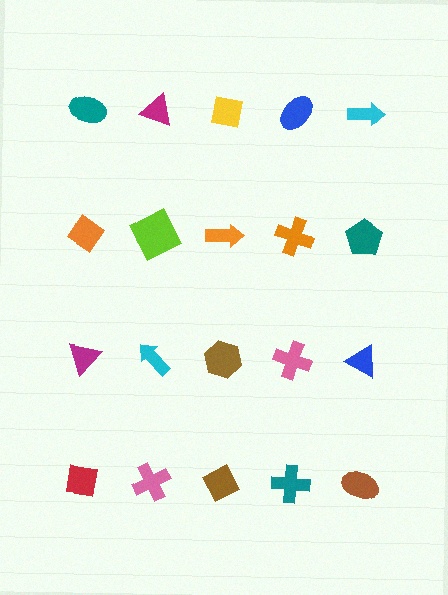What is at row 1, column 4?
A blue ellipse.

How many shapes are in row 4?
5 shapes.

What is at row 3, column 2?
A cyan arrow.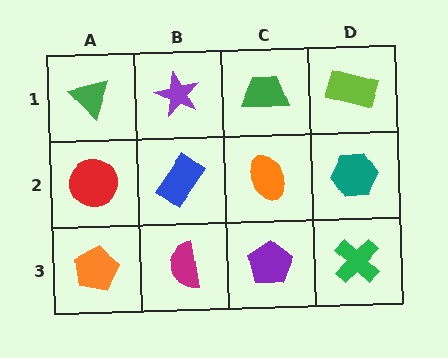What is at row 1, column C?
A green trapezoid.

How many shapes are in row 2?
4 shapes.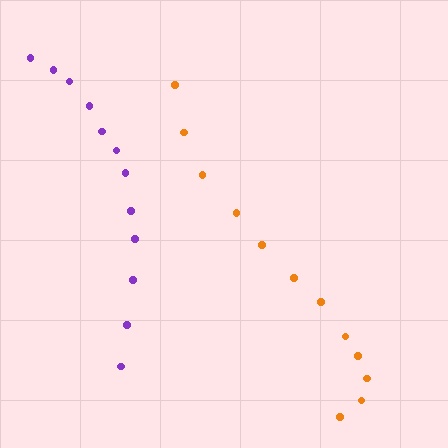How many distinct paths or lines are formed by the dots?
There are 2 distinct paths.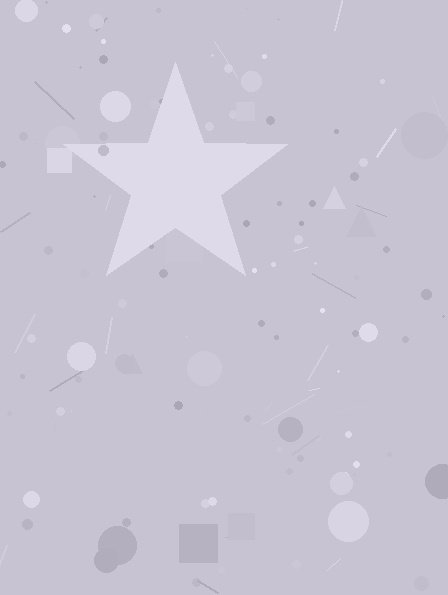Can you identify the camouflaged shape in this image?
The camouflaged shape is a star.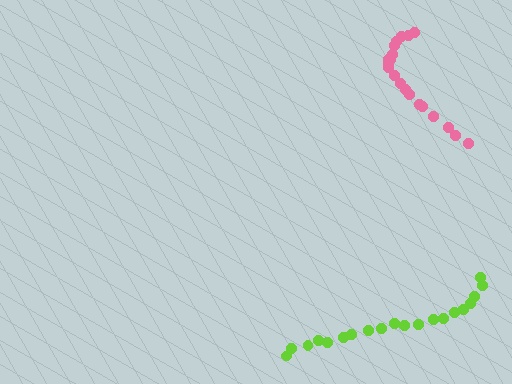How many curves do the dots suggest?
There are 2 distinct paths.